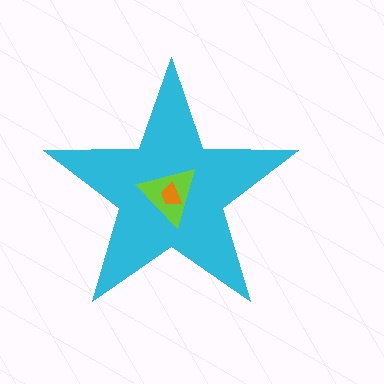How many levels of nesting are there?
3.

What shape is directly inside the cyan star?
The lime triangle.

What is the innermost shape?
The orange trapezoid.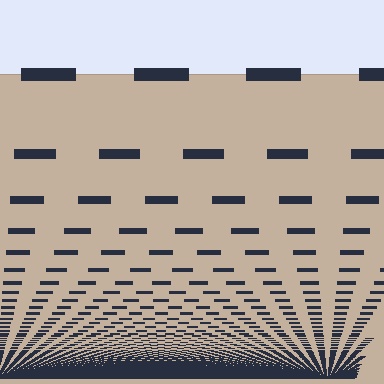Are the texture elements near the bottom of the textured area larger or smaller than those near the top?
Smaller. The gradient is inverted — elements near the bottom are smaller and denser.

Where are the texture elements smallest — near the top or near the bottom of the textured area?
Near the bottom.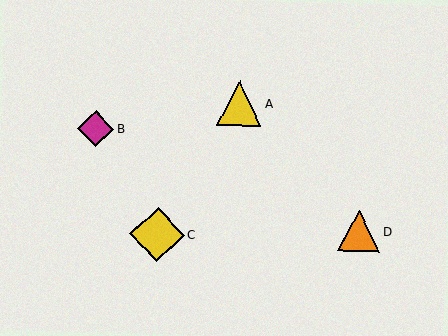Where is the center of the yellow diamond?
The center of the yellow diamond is at (157, 235).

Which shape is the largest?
The yellow diamond (labeled C) is the largest.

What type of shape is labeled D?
Shape D is an orange triangle.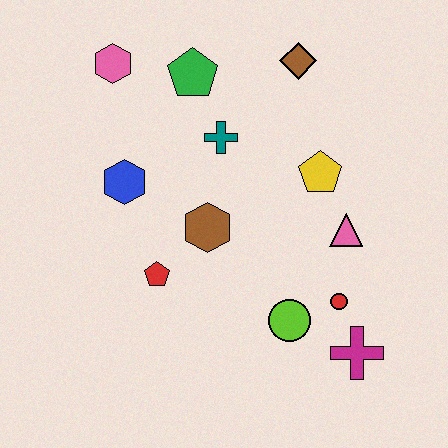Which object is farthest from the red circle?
The pink hexagon is farthest from the red circle.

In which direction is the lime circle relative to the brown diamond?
The lime circle is below the brown diamond.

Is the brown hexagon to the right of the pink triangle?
No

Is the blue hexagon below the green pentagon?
Yes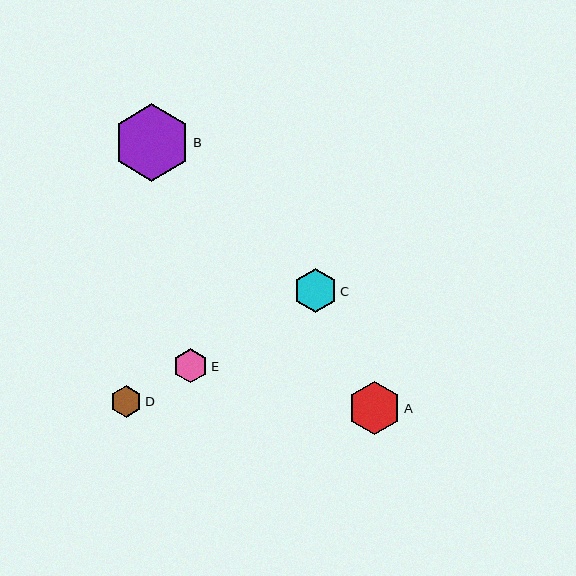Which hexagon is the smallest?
Hexagon D is the smallest with a size of approximately 31 pixels.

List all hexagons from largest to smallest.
From largest to smallest: B, A, C, E, D.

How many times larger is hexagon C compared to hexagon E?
Hexagon C is approximately 1.3 times the size of hexagon E.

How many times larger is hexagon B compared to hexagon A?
Hexagon B is approximately 1.5 times the size of hexagon A.